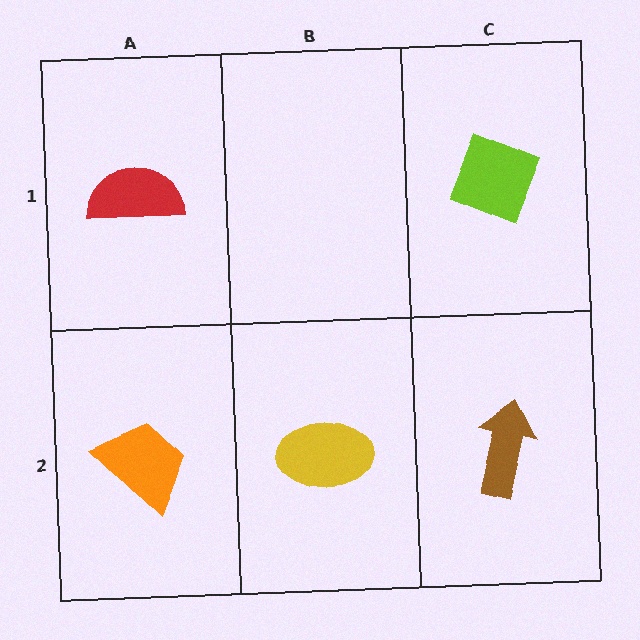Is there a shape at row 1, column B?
No, that cell is empty.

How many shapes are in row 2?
3 shapes.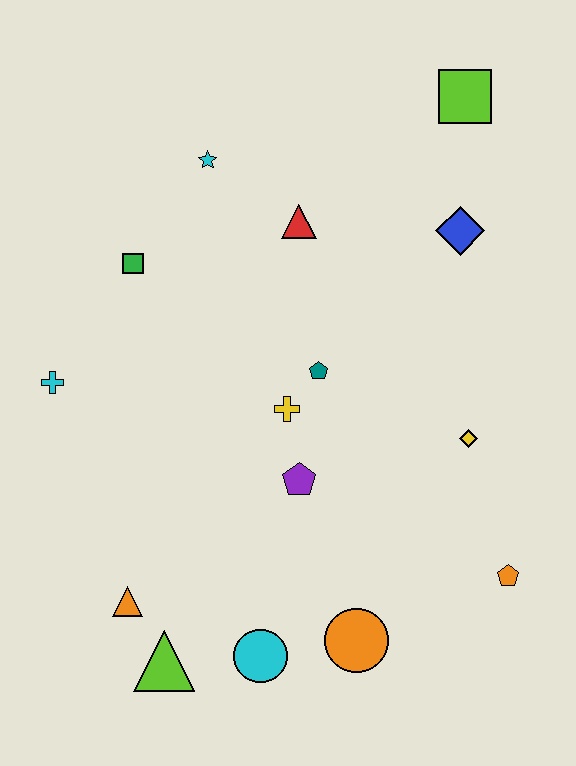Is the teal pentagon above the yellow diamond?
Yes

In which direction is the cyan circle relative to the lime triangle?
The cyan circle is to the right of the lime triangle.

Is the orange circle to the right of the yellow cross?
Yes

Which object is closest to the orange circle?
The cyan circle is closest to the orange circle.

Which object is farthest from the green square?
The orange pentagon is farthest from the green square.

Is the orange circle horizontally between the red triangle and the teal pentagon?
No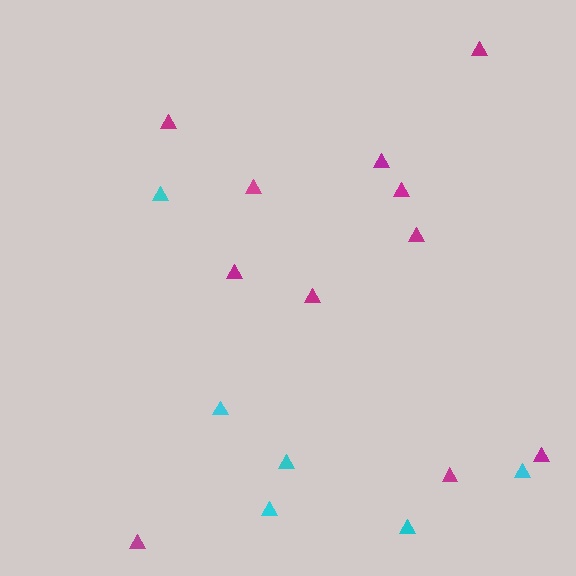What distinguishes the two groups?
There are 2 groups: one group of magenta triangles (11) and one group of cyan triangles (6).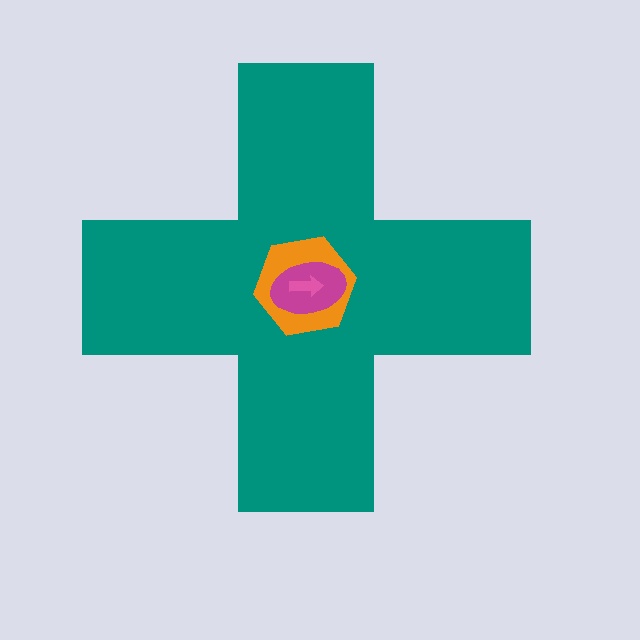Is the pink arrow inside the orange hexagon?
Yes.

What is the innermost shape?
The pink arrow.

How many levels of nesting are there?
4.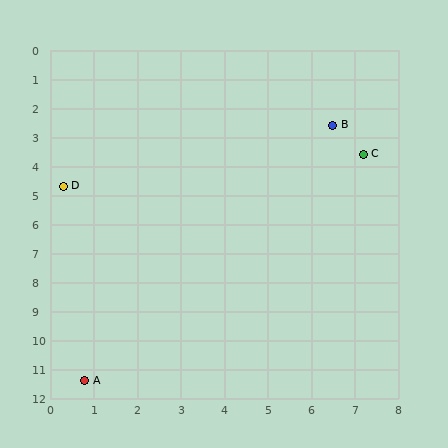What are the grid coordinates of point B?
Point B is at approximately (6.5, 2.6).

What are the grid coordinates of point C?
Point C is at approximately (7.2, 3.6).